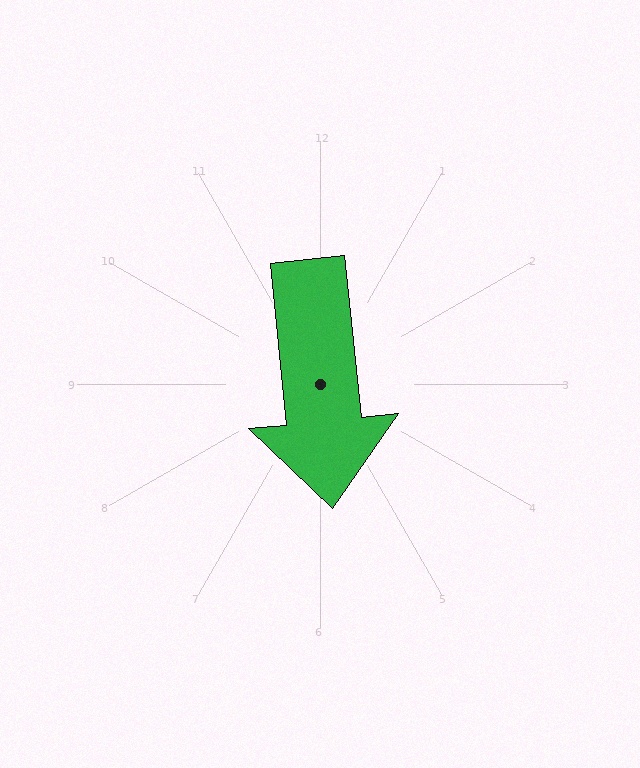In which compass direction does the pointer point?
South.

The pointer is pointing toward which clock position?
Roughly 6 o'clock.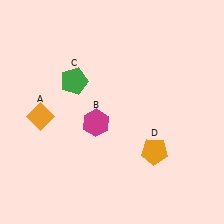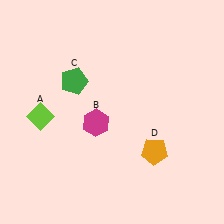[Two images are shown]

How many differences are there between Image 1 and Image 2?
There is 1 difference between the two images.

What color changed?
The diamond (A) changed from orange in Image 1 to lime in Image 2.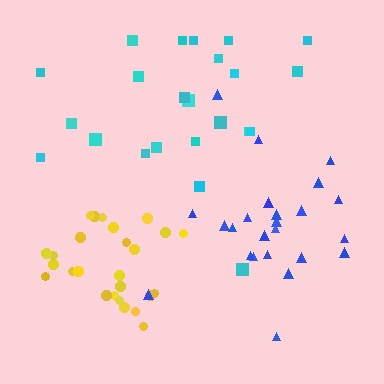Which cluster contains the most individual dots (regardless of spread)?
Yellow (27).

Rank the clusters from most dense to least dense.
yellow, blue, cyan.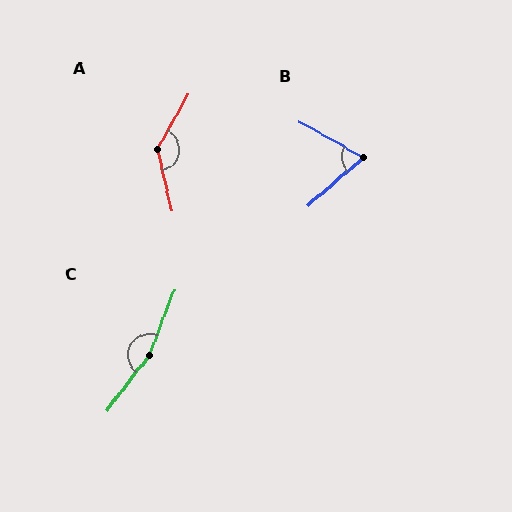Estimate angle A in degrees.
Approximately 138 degrees.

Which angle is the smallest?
B, at approximately 70 degrees.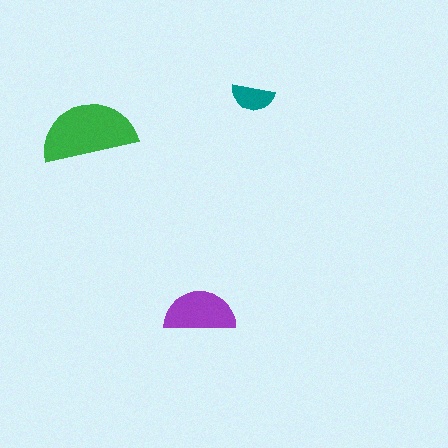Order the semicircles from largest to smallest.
the green one, the purple one, the teal one.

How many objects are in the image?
There are 3 objects in the image.